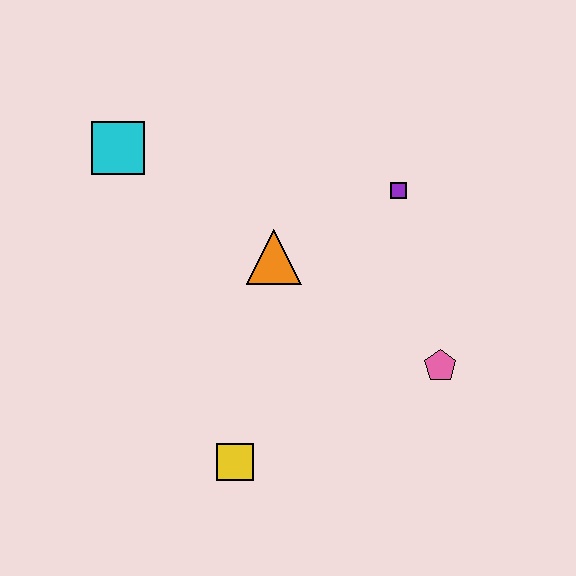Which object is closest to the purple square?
The orange triangle is closest to the purple square.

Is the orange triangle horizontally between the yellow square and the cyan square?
No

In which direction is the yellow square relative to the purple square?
The yellow square is below the purple square.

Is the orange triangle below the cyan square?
Yes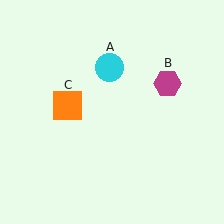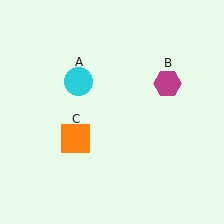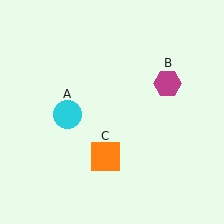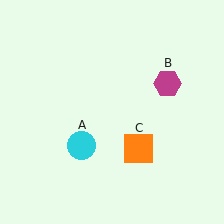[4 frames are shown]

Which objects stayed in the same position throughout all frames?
Magenta hexagon (object B) remained stationary.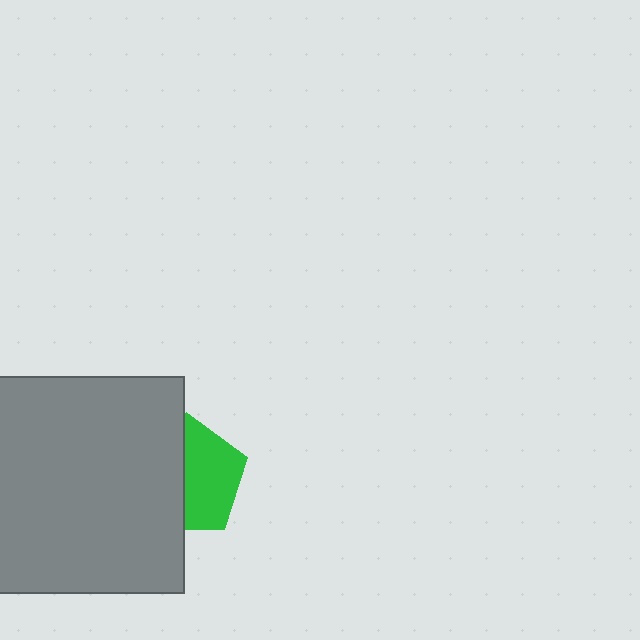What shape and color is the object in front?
The object in front is a gray square.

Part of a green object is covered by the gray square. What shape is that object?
It is a pentagon.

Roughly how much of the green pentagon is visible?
About half of it is visible (roughly 51%).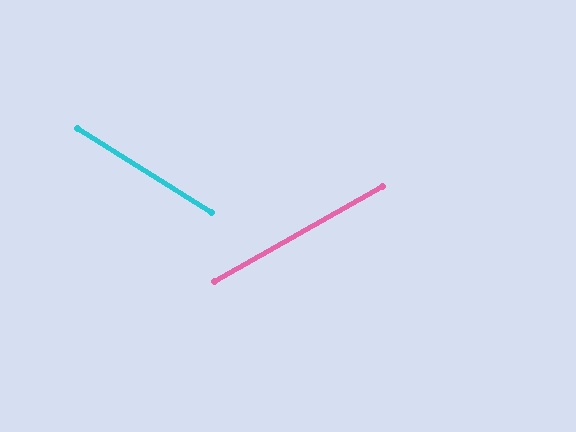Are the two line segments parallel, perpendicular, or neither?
Neither parallel nor perpendicular — they differ by about 61°.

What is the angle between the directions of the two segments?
Approximately 61 degrees.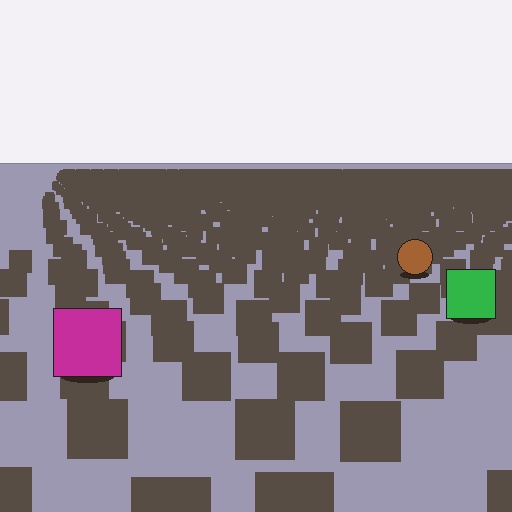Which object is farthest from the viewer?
The brown circle is farthest from the viewer. It appears smaller and the ground texture around it is denser.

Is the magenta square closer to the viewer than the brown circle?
Yes. The magenta square is closer — you can tell from the texture gradient: the ground texture is coarser near it.